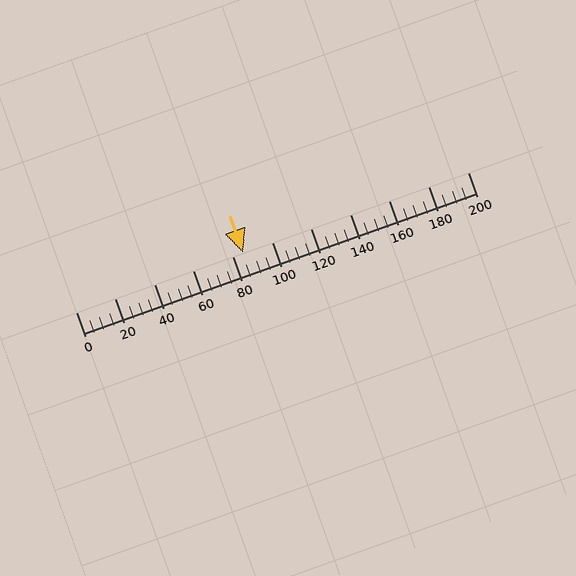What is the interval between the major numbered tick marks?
The major tick marks are spaced 20 units apart.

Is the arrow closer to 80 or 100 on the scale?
The arrow is closer to 80.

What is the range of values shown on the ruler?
The ruler shows values from 0 to 200.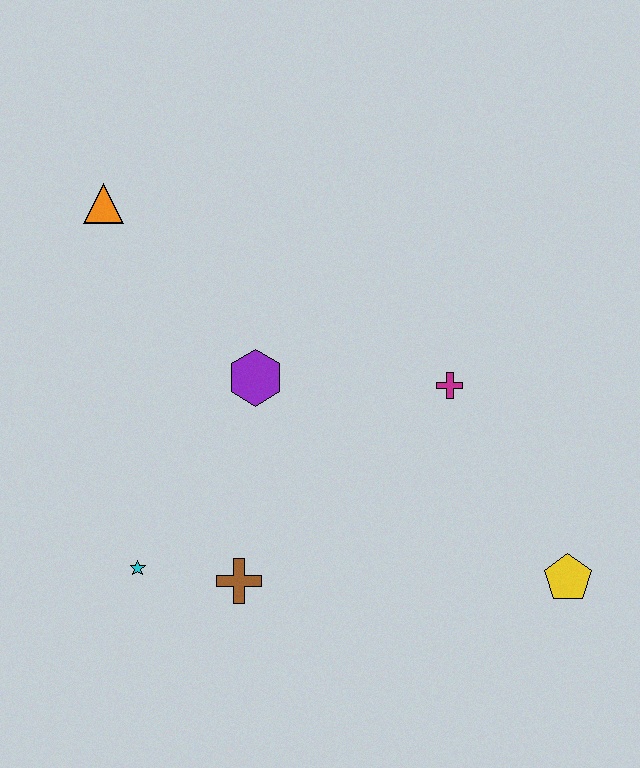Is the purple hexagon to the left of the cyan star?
No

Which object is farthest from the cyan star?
The yellow pentagon is farthest from the cyan star.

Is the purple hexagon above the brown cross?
Yes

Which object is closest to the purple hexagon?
The magenta cross is closest to the purple hexagon.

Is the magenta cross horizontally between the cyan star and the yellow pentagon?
Yes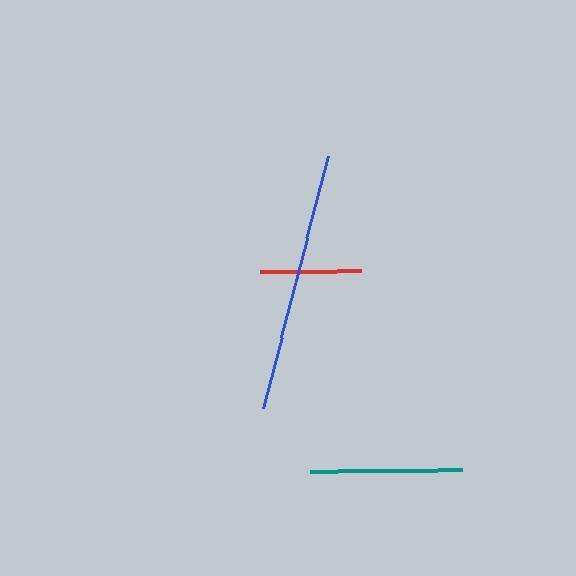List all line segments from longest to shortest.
From longest to shortest: blue, teal, red.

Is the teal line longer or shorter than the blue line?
The blue line is longer than the teal line.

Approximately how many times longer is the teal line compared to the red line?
The teal line is approximately 1.5 times the length of the red line.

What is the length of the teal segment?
The teal segment is approximately 151 pixels long.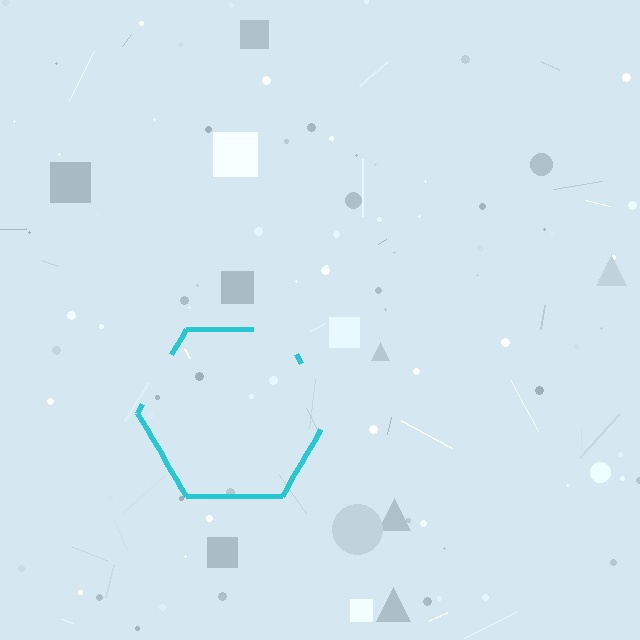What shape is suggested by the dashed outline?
The dashed outline suggests a hexagon.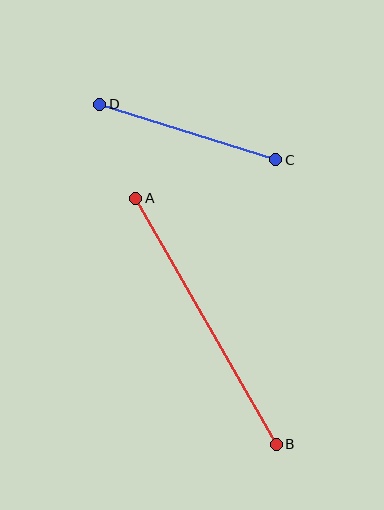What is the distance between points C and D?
The distance is approximately 184 pixels.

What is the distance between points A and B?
The distance is approximately 284 pixels.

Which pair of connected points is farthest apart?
Points A and B are farthest apart.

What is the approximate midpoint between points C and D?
The midpoint is at approximately (188, 132) pixels.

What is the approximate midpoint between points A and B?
The midpoint is at approximately (206, 321) pixels.